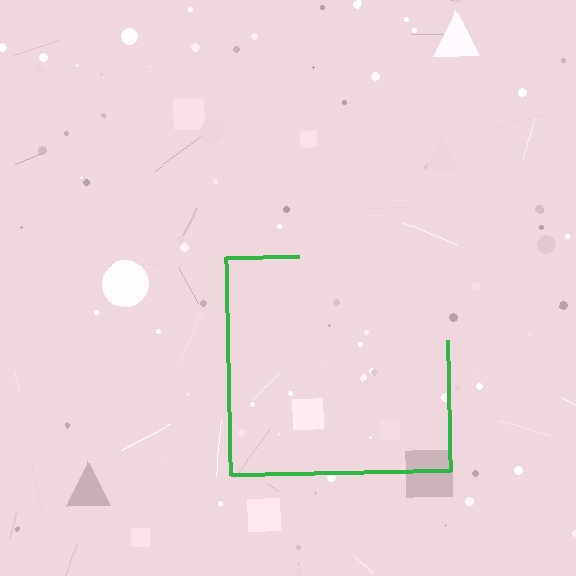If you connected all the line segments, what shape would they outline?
They would outline a square.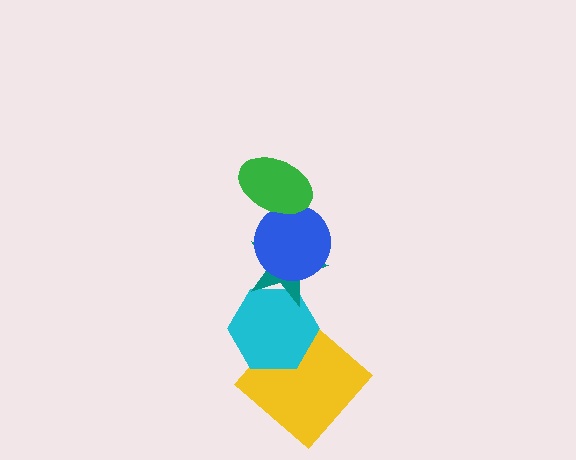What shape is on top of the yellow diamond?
The cyan hexagon is on top of the yellow diamond.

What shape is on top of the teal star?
The blue circle is on top of the teal star.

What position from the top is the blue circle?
The blue circle is 2nd from the top.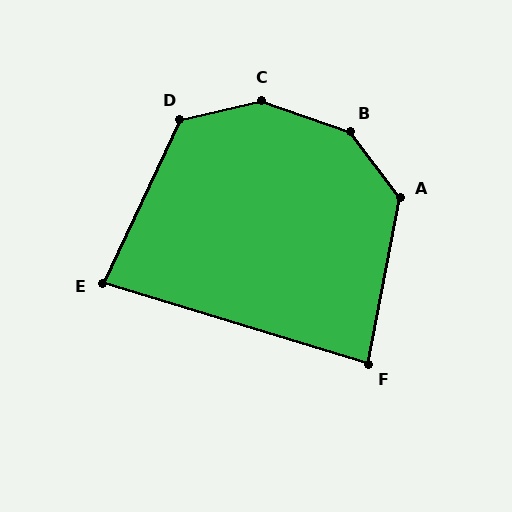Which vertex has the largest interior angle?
B, at approximately 147 degrees.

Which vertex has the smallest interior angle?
E, at approximately 82 degrees.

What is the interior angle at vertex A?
Approximately 132 degrees (obtuse).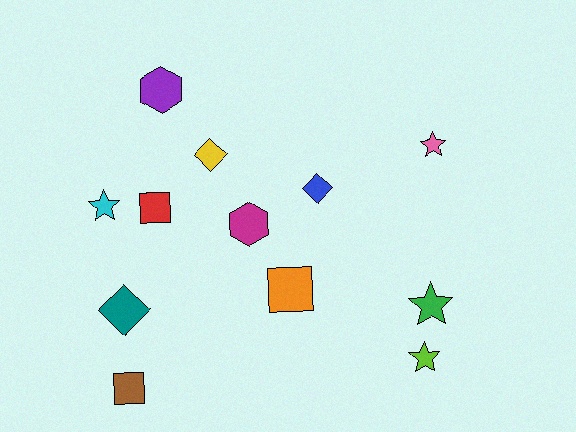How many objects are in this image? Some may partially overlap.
There are 12 objects.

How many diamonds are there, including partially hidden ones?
There are 3 diamonds.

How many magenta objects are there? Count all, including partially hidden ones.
There is 1 magenta object.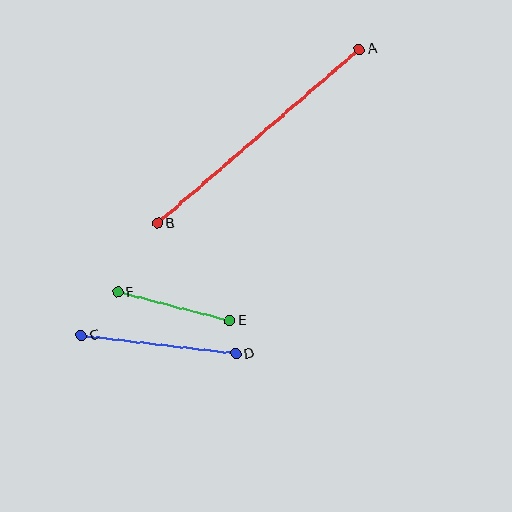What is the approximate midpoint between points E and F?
The midpoint is at approximately (174, 306) pixels.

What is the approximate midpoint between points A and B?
The midpoint is at approximately (258, 136) pixels.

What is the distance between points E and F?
The distance is approximately 115 pixels.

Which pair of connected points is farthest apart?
Points A and B are farthest apart.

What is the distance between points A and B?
The distance is approximately 266 pixels.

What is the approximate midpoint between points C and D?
The midpoint is at approximately (158, 345) pixels.